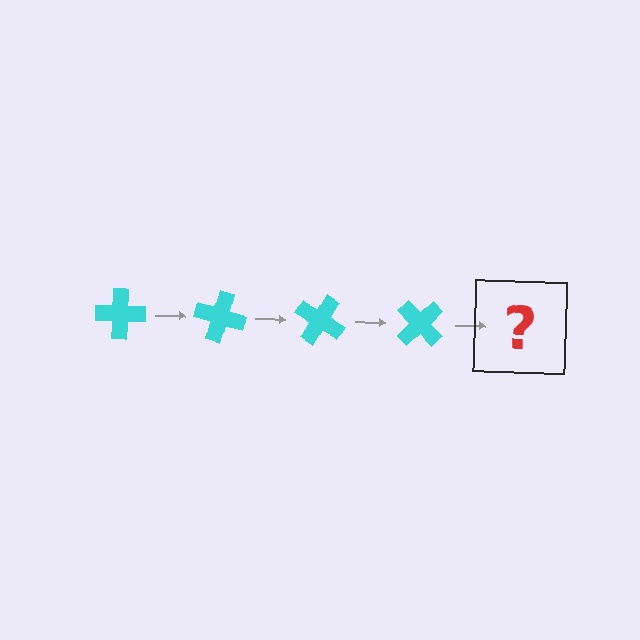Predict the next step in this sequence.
The next step is a cyan cross rotated 60 degrees.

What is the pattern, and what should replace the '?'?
The pattern is that the cross rotates 15 degrees each step. The '?' should be a cyan cross rotated 60 degrees.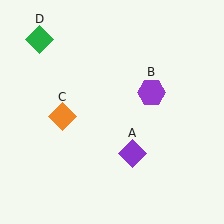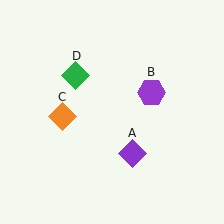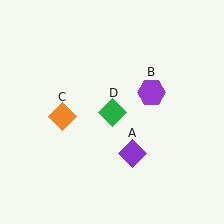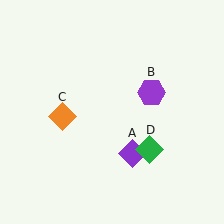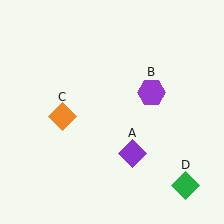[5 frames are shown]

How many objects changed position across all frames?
1 object changed position: green diamond (object D).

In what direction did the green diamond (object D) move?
The green diamond (object D) moved down and to the right.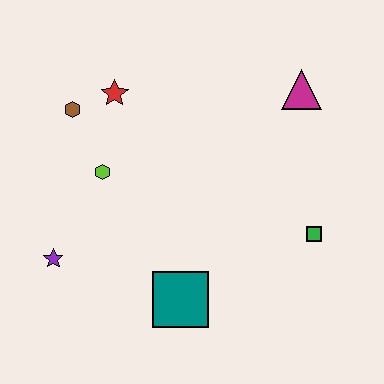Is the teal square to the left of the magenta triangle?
Yes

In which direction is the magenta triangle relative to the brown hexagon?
The magenta triangle is to the right of the brown hexagon.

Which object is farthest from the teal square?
The magenta triangle is farthest from the teal square.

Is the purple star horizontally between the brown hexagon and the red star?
No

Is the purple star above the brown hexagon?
No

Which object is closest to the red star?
The brown hexagon is closest to the red star.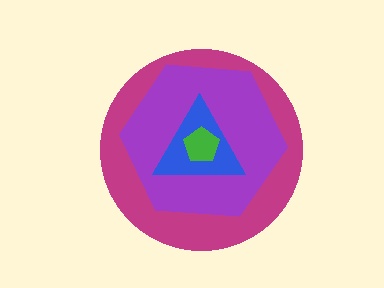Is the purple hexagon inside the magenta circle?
Yes.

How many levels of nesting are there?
4.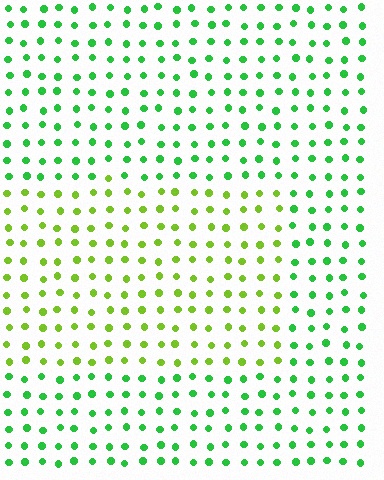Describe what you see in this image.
The image is filled with small green elements in a uniform arrangement. A rectangle-shaped region is visible where the elements are tinted to a slightly different hue, forming a subtle color boundary.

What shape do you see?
I see a rectangle.